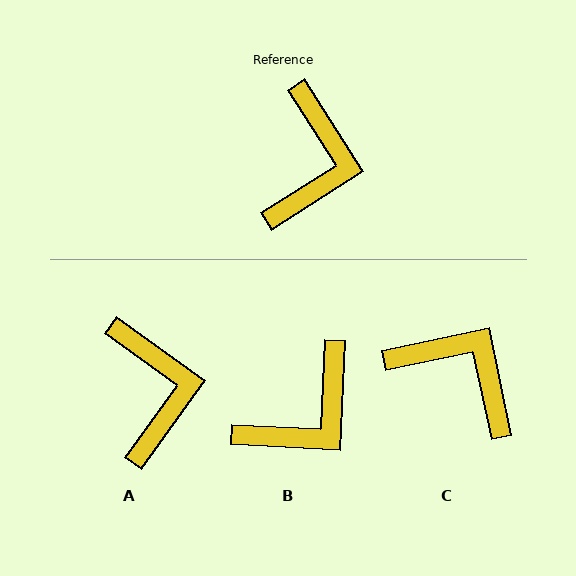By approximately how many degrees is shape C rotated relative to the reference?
Approximately 69 degrees counter-clockwise.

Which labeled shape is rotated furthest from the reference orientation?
C, about 69 degrees away.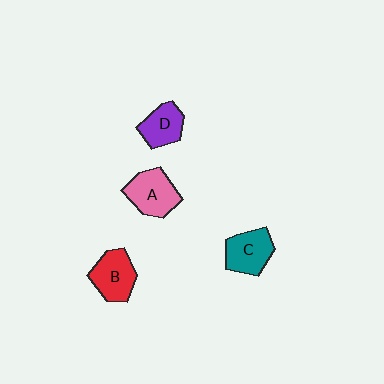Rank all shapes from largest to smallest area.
From largest to smallest: A (pink), B (red), C (teal), D (purple).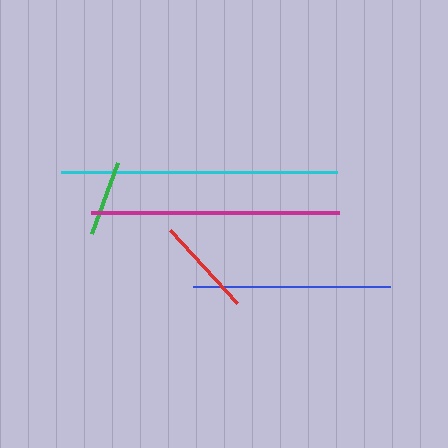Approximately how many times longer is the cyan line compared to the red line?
The cyan line is approximately 2.8 times the length of the red line.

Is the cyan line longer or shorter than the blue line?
The cyan line is longer than the blue line.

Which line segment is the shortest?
The green line is the shortest at approximately 75 pixels.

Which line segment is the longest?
The cyan line is the longest at approximately 276 pixels.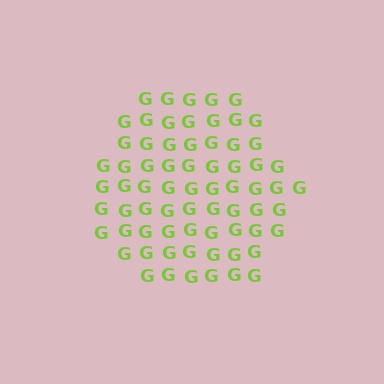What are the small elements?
The small elements are letter G's.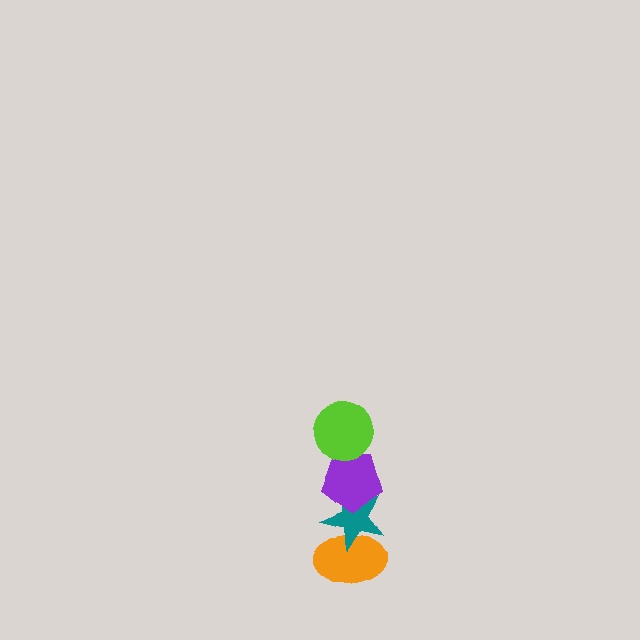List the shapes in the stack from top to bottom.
From top to bottom: the lime circle, the purple pentagon, the teal star, the orange ellipse.